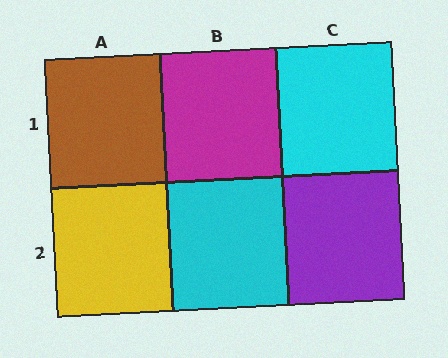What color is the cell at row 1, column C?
Cyan.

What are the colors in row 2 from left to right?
Yellow, cyan, purple.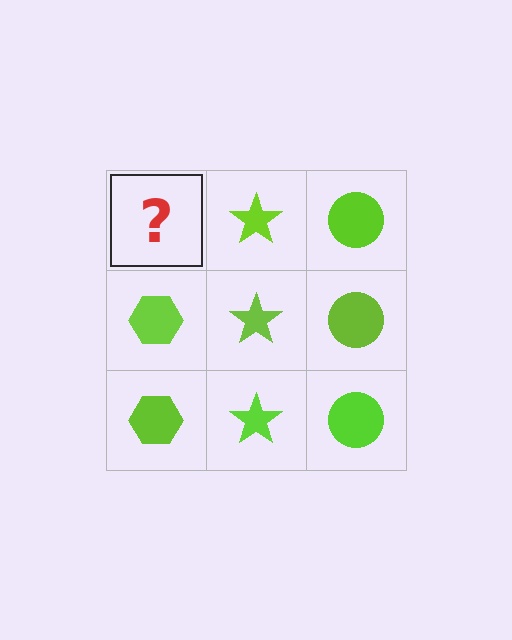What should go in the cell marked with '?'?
The missing cell should contain a lime hexagon.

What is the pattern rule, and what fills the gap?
The rule is that each column has a consistent shape. The gap should be filled with a lime hexagon.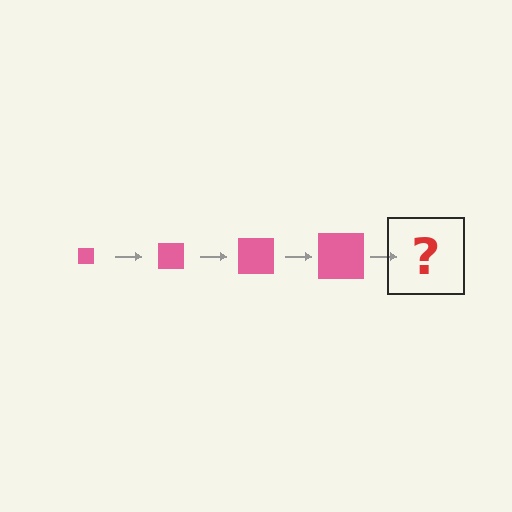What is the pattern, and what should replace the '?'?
The pattern is that the square gets progressively larger each step. The '?' should be a pink square, larger than the previous one.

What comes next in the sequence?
The next element should be a pink square, larger than the previous one.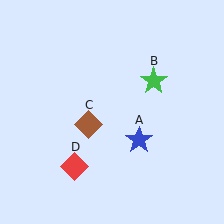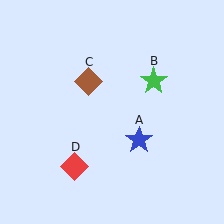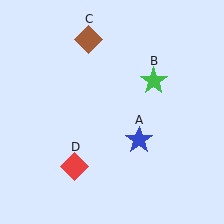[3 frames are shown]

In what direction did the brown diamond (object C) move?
The brown diamond (object C) moved up.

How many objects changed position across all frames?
1 object changed position: brown diamond (object C).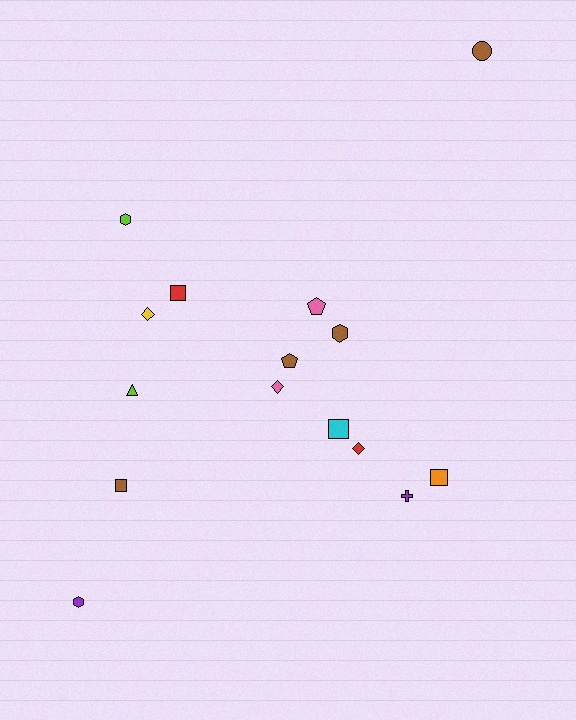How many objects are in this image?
There are 15 objects.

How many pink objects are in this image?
There are 2 pink objects.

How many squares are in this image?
There are 4 squares.